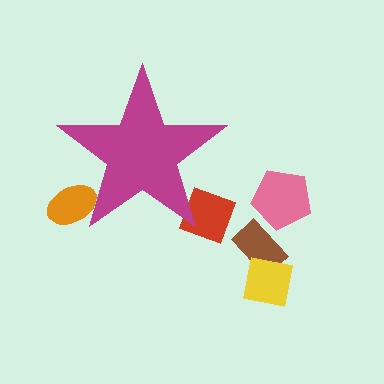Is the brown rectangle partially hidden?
No, the brown rectangle is fully visible.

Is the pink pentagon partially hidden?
No, the pink pentagon is fully visible.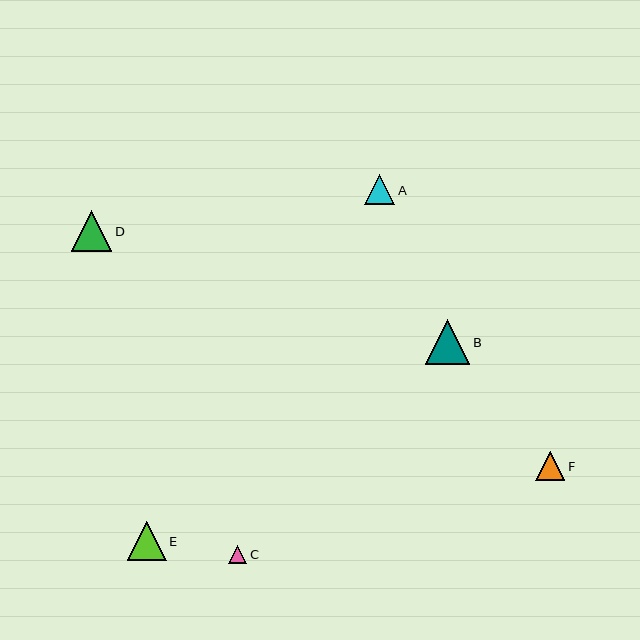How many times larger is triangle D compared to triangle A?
Triangle D is approximately 1.3 times the size of triangle A.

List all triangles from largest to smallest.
From largest to smallest: B, D, E, A, F, C.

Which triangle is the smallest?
Triangle C is the smallest with a size of approximately 18 pixels.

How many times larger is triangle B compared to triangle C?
Triangle B is approximately 2.4 times the size of triangle C.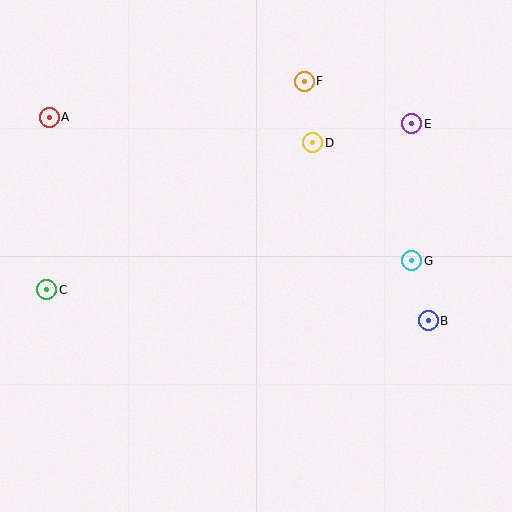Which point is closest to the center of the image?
Point D at (313, 143) is closest to the center.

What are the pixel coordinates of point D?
Point D is at (313, 143).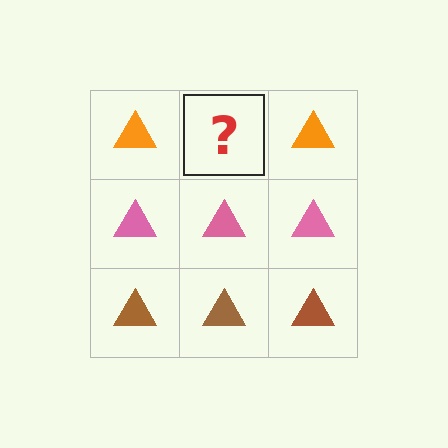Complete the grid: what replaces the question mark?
The question mark should be replaced with an orange triangle.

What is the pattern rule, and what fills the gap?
The rule is that each row has a consistent color. The gap should be filled with an orange triangle.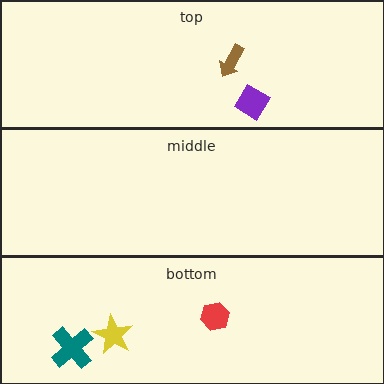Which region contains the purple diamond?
The top region.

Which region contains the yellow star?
The bottom region.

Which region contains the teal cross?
The bottom region.